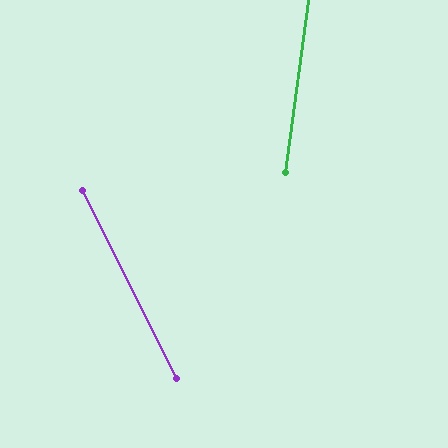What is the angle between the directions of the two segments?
Approximately 34 degrees.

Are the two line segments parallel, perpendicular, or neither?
Neither parallel nor perpendicular — they differ by about 34°.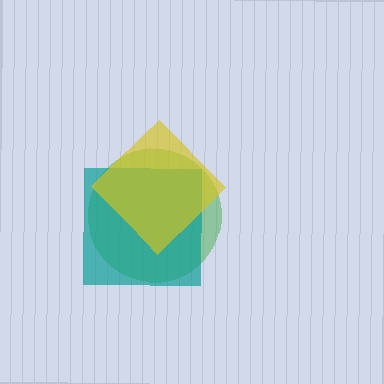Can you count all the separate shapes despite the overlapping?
Yes, there are 3 separate shapes.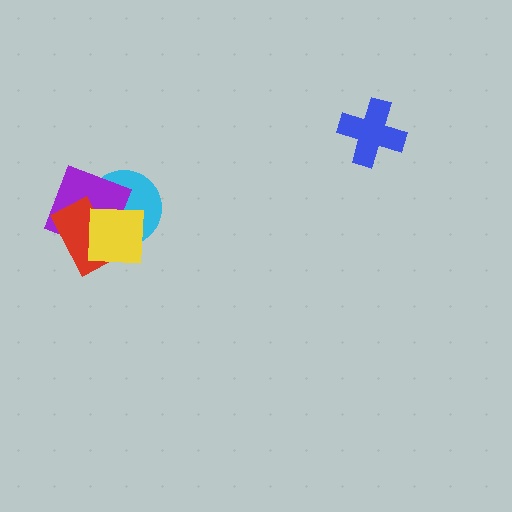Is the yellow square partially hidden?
No, no other shape covers it.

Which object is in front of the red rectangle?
The yellow square is in front of the red rectangle.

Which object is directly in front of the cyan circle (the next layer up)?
The purple diamond is directly in front of the cyan circle.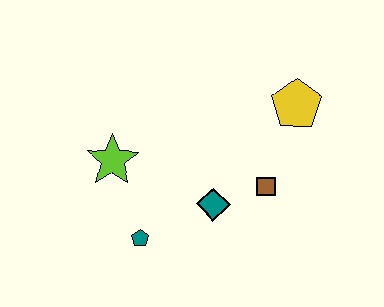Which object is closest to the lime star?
The teal pentagon is closest to the lime star.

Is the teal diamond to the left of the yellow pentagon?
Yes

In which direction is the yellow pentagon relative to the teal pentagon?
The yellow pentagon is to the right of the teal pentagon.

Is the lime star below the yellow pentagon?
Yes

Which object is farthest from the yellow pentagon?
The teal pentagon is farthest from the yellow pentagon.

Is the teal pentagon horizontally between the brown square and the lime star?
Yes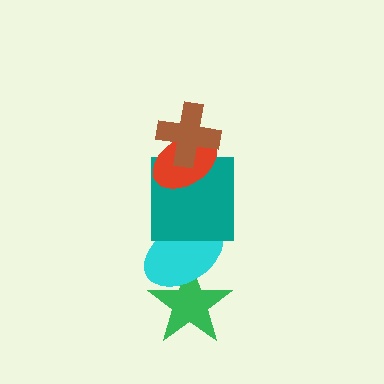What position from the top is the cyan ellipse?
The cyan ellipse is 4th from the top.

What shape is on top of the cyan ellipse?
The teal square is on top of the cyan ellipse.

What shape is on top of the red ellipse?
The brown cross is on top of the red ellipse.